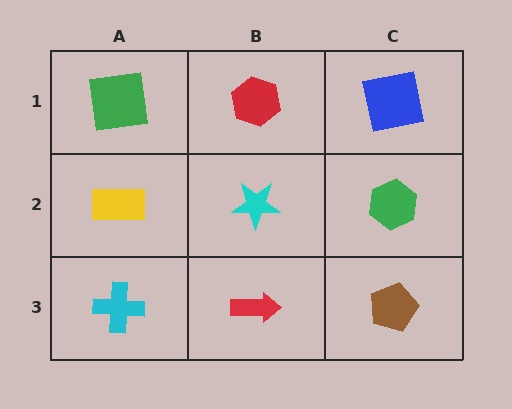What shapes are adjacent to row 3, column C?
A green hexagon (row 2, column C), a red arrow (row 3, column B).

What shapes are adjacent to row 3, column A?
A yellow rectangle (row 2, column A), a red arrow (row 3, column B).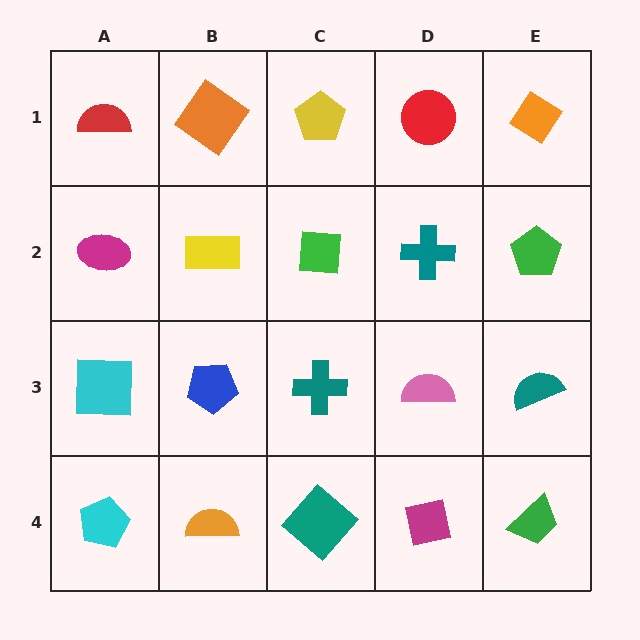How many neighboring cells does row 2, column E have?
3.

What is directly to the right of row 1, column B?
A yellow pentagon.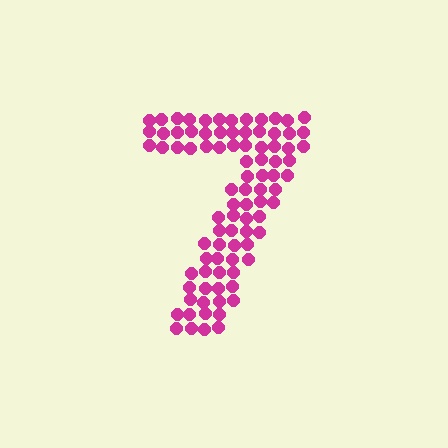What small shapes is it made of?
It is made of small circles.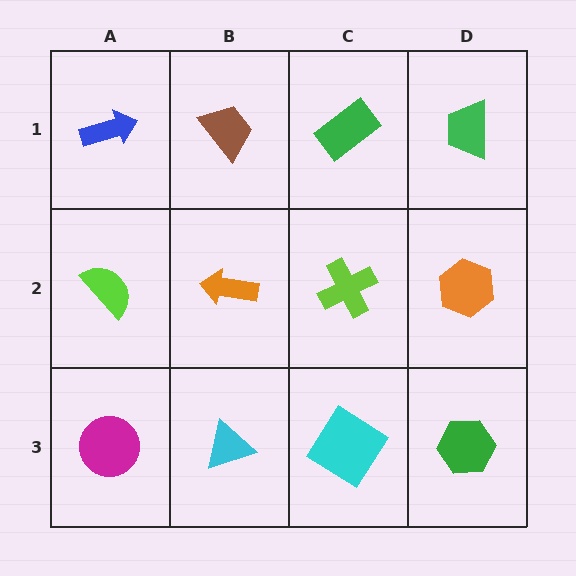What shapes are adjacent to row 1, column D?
An orange hexagon (row 2, column D), a green rectangle (row 1, column C).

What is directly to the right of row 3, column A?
A cyan triangle.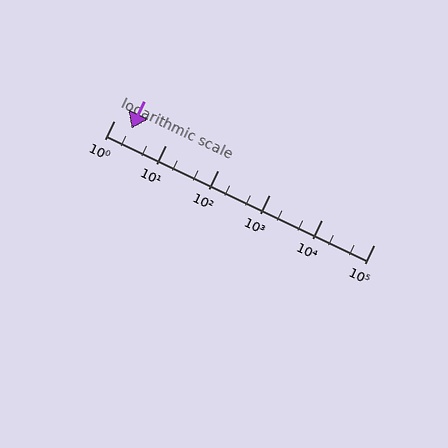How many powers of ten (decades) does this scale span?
The scale spans 5 decades, from 1 to 100000.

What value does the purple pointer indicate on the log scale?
The pointer indicates approximately 2.2.